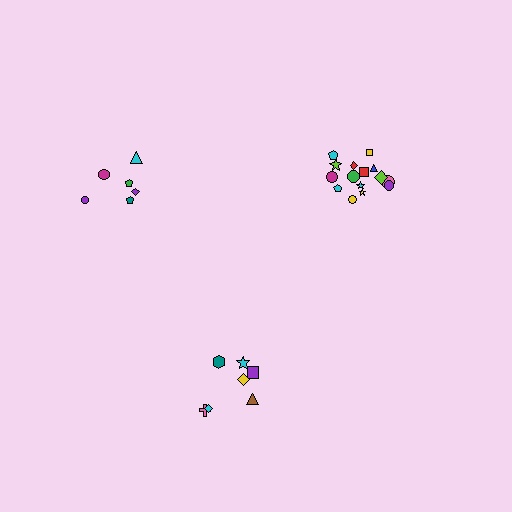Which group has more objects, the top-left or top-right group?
The top-right group.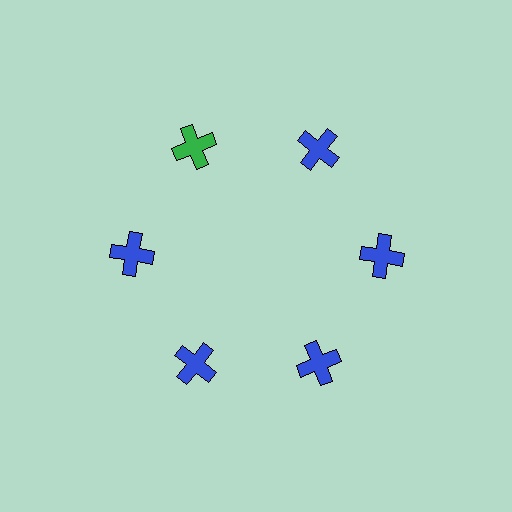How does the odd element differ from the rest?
It has a different color: green instead of blue.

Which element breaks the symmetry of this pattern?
The green cross at roughly the 11 o'clock position breaks the symmetry. All other shapes are blue crosses.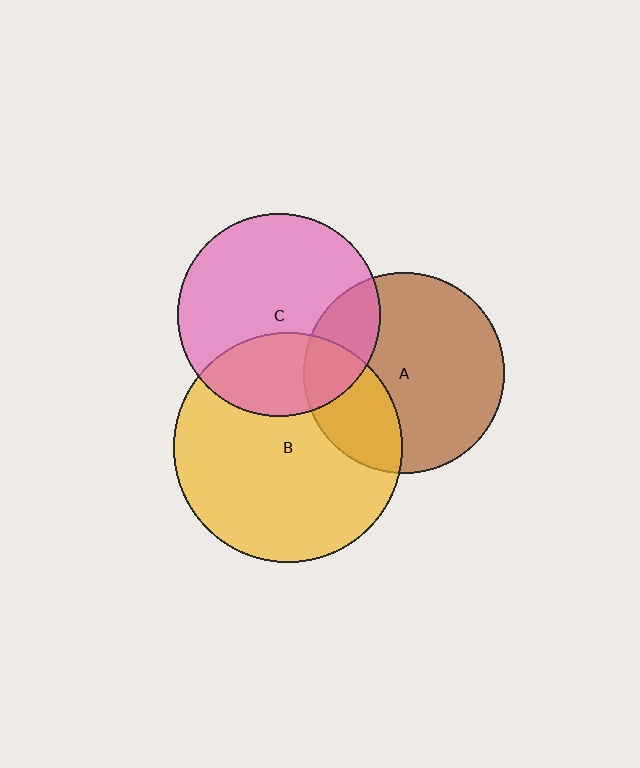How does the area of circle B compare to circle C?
Approximately 1.3 times.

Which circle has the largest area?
Circle B (yellow).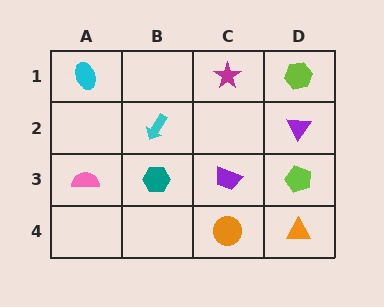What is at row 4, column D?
An orange triangle.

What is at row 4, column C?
An orange circle.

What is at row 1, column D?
A lime hexagon.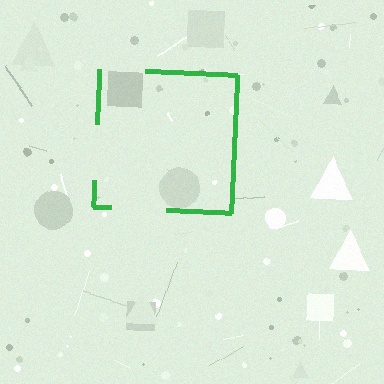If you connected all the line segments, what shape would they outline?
They would outline a square.